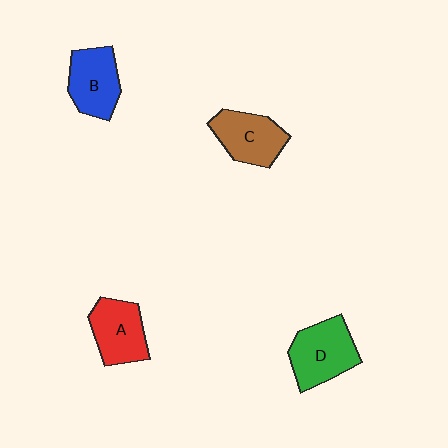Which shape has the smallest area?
Shape A (red).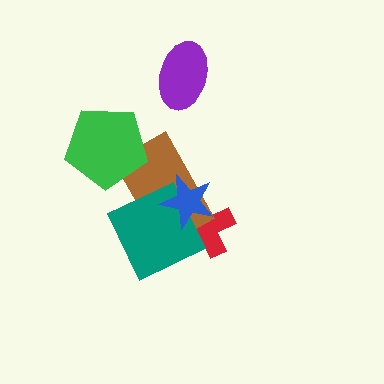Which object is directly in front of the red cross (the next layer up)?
The brown rectangle is directly in front of the red cross.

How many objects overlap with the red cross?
3 objects overlap with the red cross.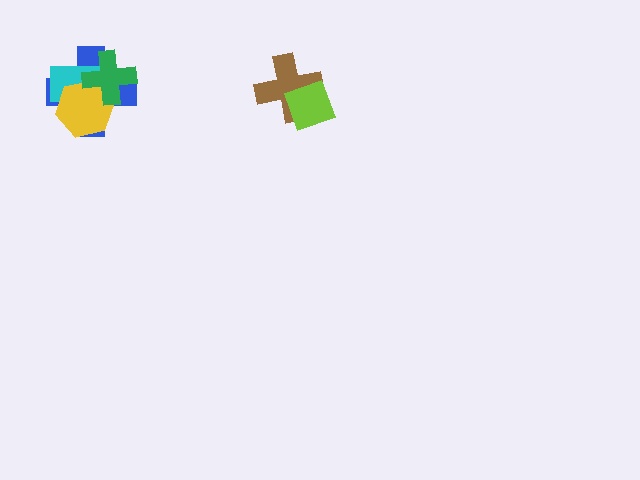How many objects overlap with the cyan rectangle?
3 objects overlap with the cyan rectangle.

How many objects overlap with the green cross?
3 objects overlap with the green cross.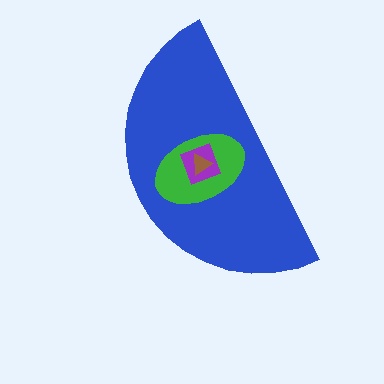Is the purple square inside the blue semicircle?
Yes.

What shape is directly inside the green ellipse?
The purple square.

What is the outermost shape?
The blue semicircle.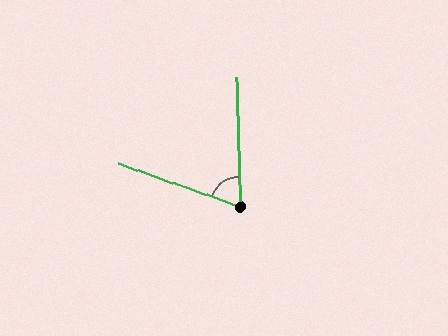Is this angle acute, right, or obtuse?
It is acute.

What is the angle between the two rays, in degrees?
Approximately 69 degrees.